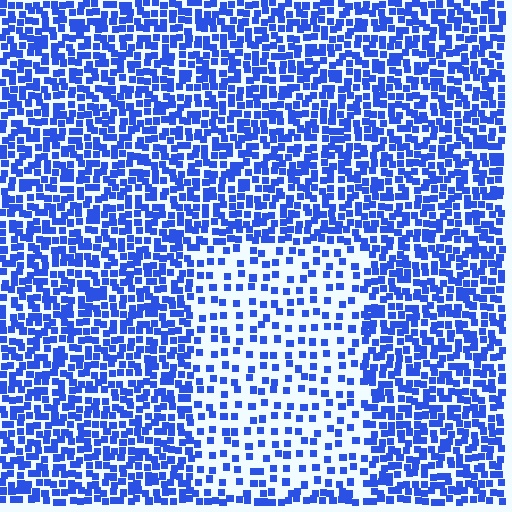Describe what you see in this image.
The image contains small blue elements arranged at two different densities. A rectangle-shaped region is visible where the elements are less densely packed than the surrounding area.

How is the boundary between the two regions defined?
The boundary is defined by a change in element density (approximately 2.3x ratio). All elements are the same color, size, and shape.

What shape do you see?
I see a rectangle.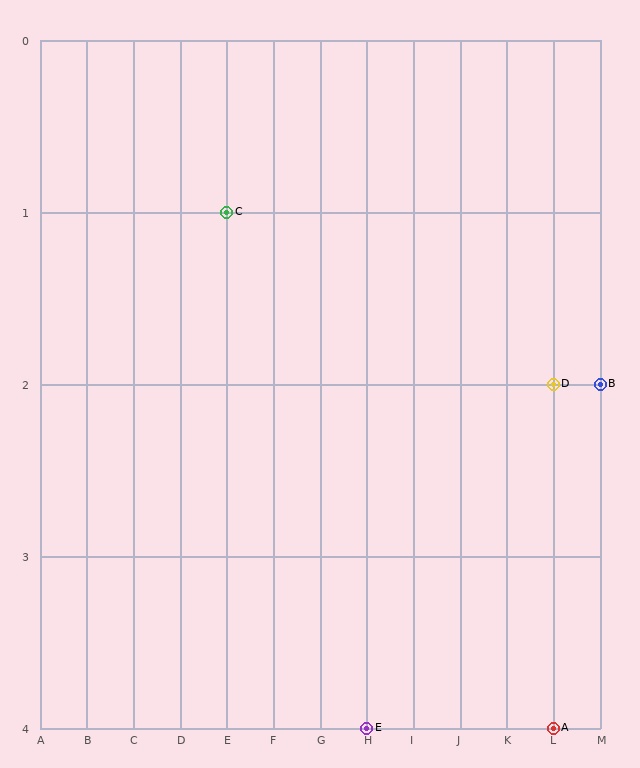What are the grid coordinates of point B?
Point B is at grid coordinates (M, 2).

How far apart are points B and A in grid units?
Points B and A are 1 column and 2 rows apart (about 2.2 grid units diagonally).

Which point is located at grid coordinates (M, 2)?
Point B is at (M, 2).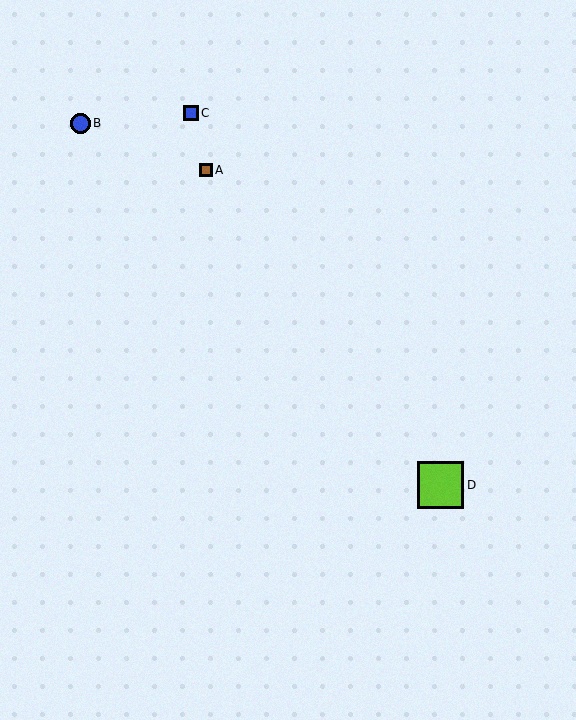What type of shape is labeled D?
Shape D is a lime square.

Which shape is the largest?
The lime square (labeled D) is the largest.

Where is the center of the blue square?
The center of the blue square is at (191, 113).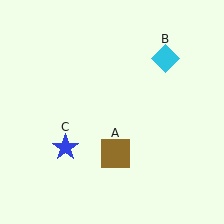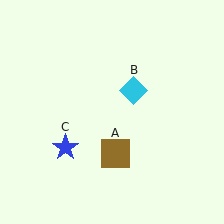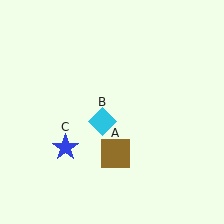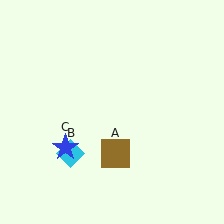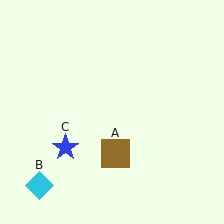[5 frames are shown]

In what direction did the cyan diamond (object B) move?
The cyan diamond (object B) moved down and to the left.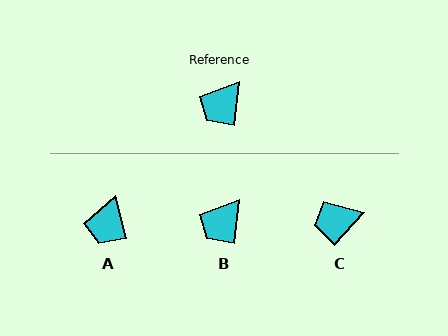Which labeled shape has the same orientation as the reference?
B.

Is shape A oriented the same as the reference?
No, it is off by about 20 degrees.